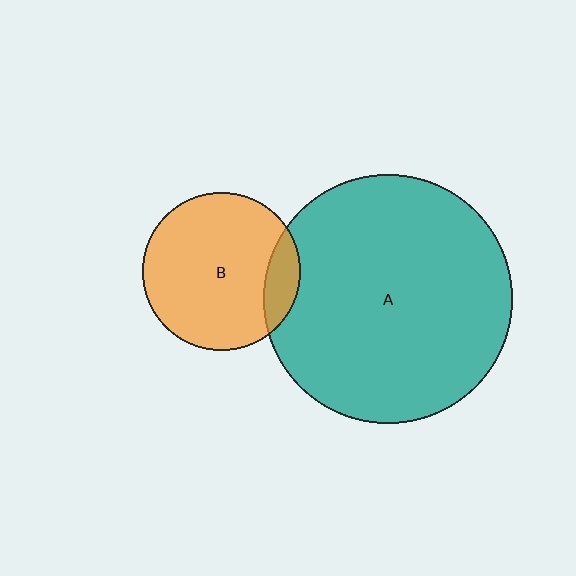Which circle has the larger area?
Circle A (teal).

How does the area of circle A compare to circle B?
Approximately 2.5 times.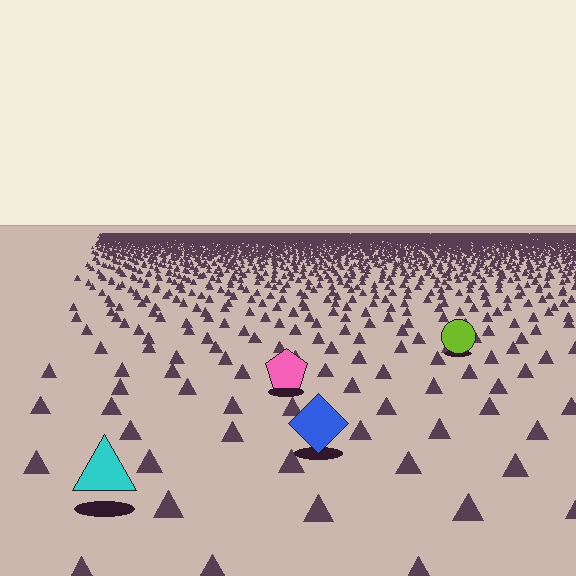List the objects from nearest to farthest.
From nearest to farthest: the cyan triangle, the blue diamond, the pink pentagon, the lime circle.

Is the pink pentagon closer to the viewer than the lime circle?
Yes. The pink pentagon is closer — you can tell from the texture gradient: the ground texture is coarser near it.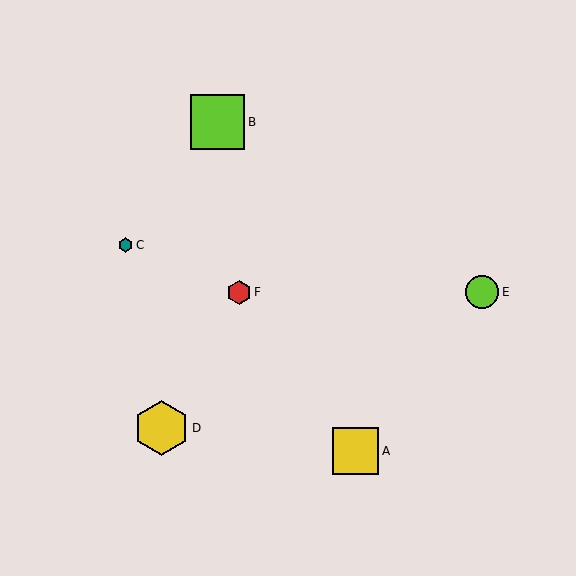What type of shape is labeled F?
Shape F is a red hexagon.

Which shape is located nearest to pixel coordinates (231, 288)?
The red hexagon (labeled F) at (239, 292) is nearest to that location.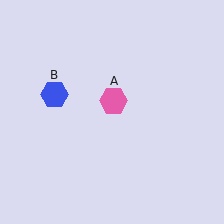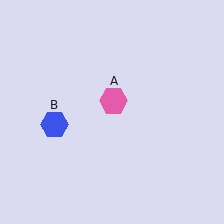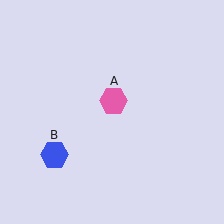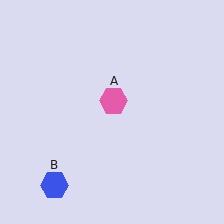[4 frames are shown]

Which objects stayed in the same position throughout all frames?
Pink hexagon (object A) remained stationary.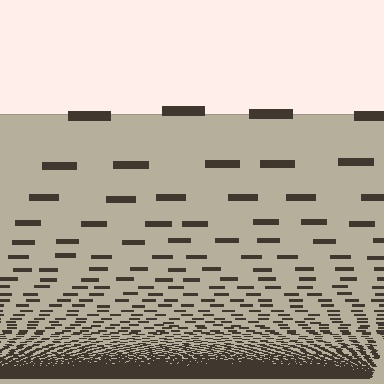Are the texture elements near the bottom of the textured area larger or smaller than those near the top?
Smaller. The gradient is inverted — elements near the bottom are smaller and denser.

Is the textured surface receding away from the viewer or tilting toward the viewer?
The surface appears to tilt toward the viewer. Texture elements get larger and sparser toward the top.